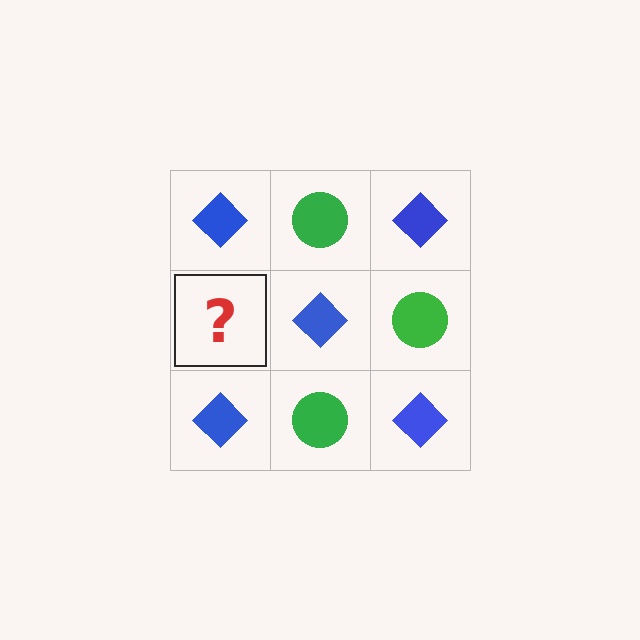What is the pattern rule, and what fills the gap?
The rule is that it alternates blue diamond and green circle in a checkerboard pattern. The gap should be filled with a green circle.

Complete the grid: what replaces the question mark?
The question mark should be replaced with a green circle.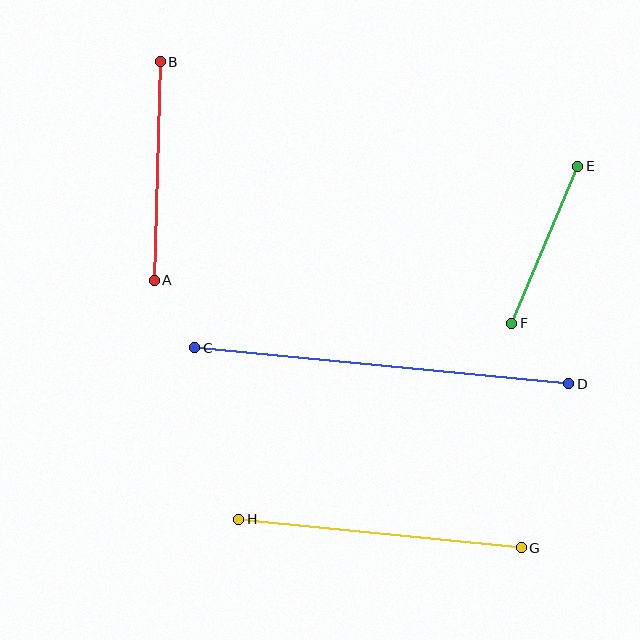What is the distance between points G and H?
The distance is approximately 284 pixels.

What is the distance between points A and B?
The distance is approximately 219 pixels.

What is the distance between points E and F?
The distance is approximately 170 pixels.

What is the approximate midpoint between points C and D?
The midpoint is at approximately (382, 366) pixels.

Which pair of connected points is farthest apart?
Points C and D are farthest apart.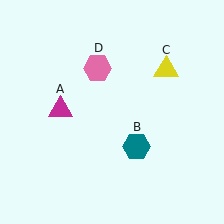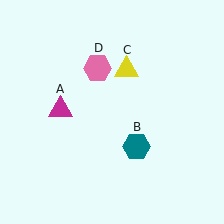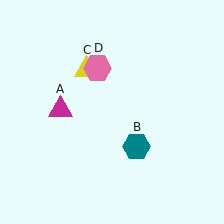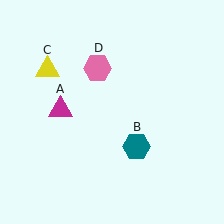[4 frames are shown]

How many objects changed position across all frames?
1 object changed position: yellow triangle (object C).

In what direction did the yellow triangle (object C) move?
The yellow triangle (object C) moved left.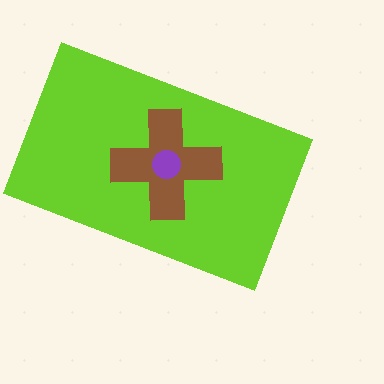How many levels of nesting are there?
3.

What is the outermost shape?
The lime rectangle.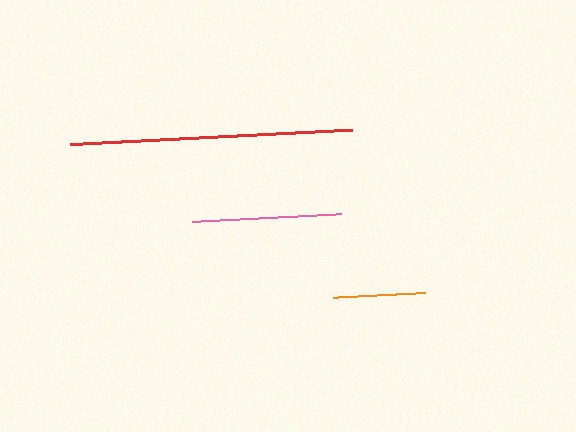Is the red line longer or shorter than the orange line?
The red line is longer than the orange line.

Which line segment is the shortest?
The orange line is the shortest at approximately 92 pixels.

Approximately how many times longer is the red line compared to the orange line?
The red line is approximately 3.1 times the length of the orange line.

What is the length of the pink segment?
The pink segment is approximately 149 pixels long.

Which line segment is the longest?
The red line is the longest at approximately 282 pixels.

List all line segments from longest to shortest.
From longest to shortest: red, pink, orange.